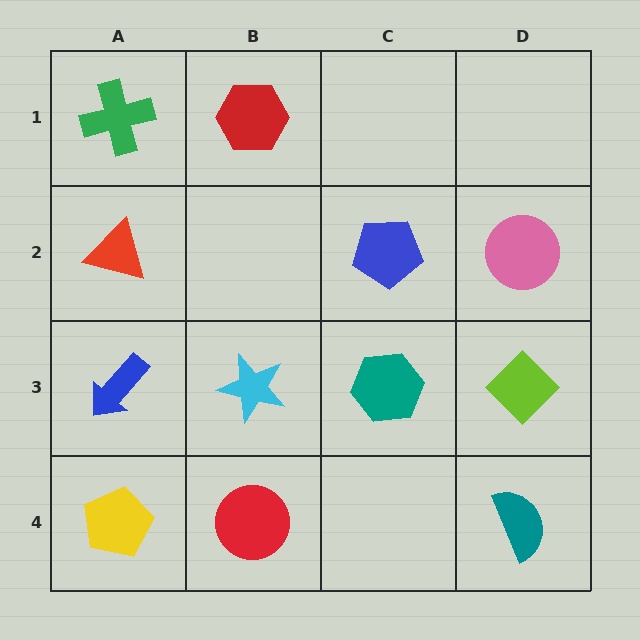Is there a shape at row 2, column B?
No, that cell is empty.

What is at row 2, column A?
A red triangle.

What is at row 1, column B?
A red hexagon.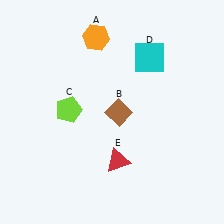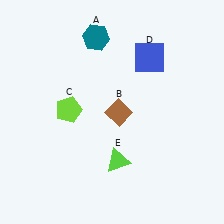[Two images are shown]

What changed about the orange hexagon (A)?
In Image 1, A is orange. In Image 2, it changed to teal.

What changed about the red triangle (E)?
In Image 1, E is red. In Image 2, it changed to lime.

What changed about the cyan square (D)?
In Image 1, D is cyan. In Image 2, it changed to blue.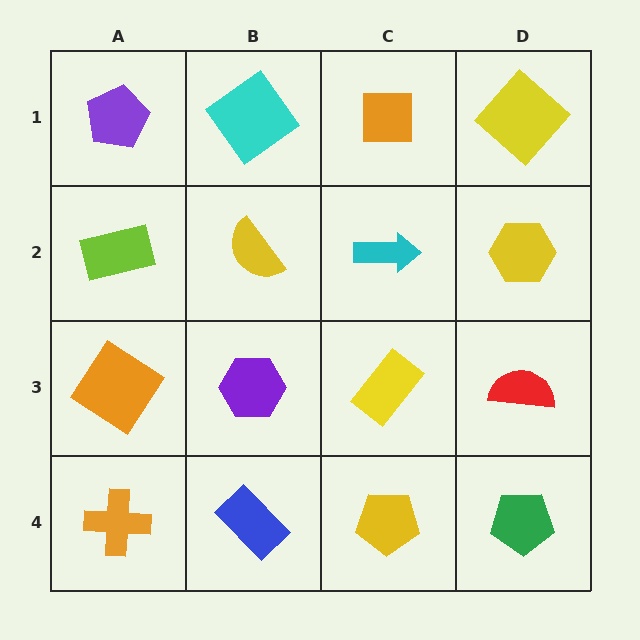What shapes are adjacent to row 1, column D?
A yellow hexagon (row 2, column D), an orange square (row 1, column C).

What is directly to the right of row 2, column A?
A yellow semicircle.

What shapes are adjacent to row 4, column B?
A purple hexagon (row 3, column B), an orange cross (row 4, column A), a yellow pentagon (row 4, column C).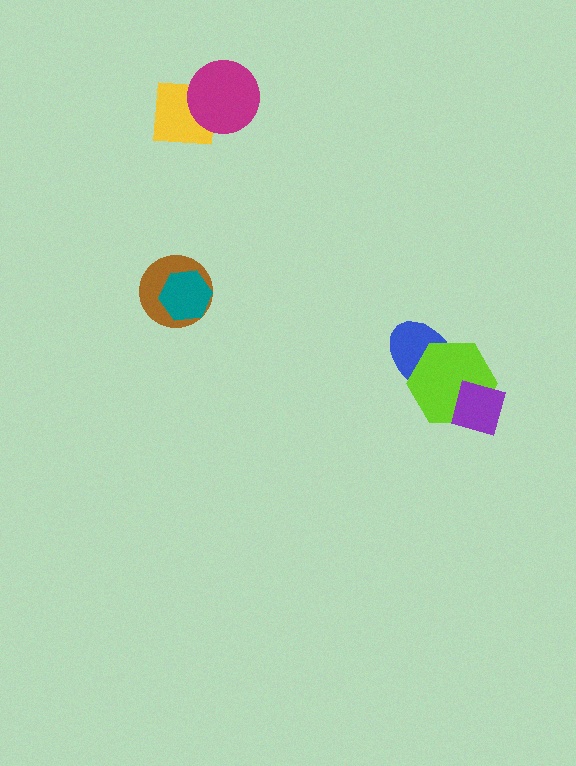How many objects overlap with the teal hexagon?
1 object overlaps with the teal hexagon.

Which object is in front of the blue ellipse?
The lime hexagon is in front of the blue ellipse.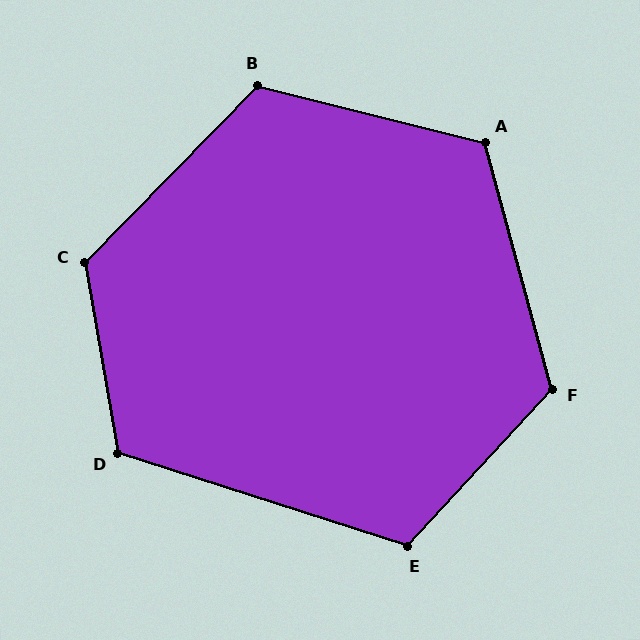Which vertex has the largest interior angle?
C, at approximately 126 degrees.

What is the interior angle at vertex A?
Approximately 119 degrees (obtuse).